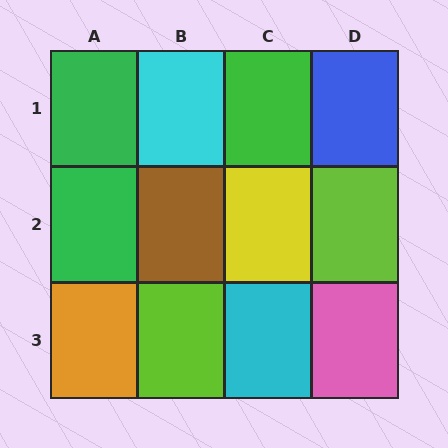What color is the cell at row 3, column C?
Cyan.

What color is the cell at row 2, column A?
Green.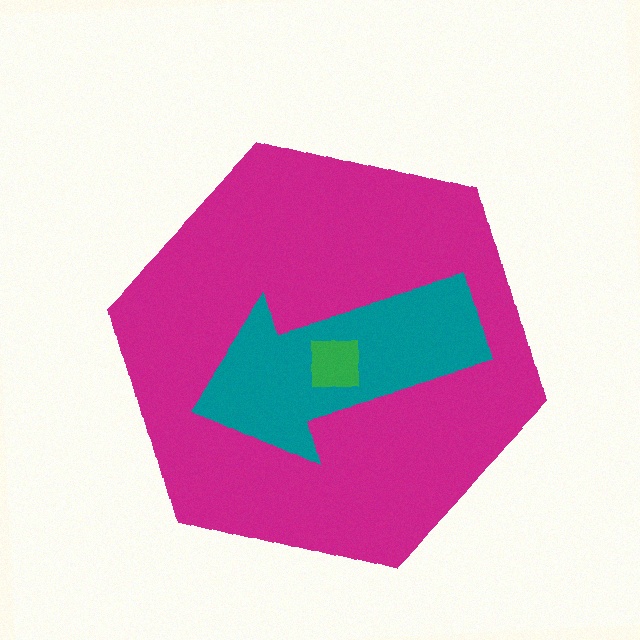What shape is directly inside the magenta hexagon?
The teal arrow.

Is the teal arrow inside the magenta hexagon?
Yes.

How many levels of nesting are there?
3.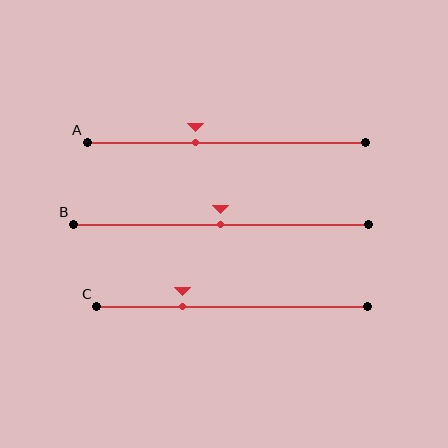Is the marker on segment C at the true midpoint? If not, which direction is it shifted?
No, the marker on segment C is shifted to the left by about 18% of the segment length.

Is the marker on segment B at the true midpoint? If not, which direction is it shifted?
Yes, the marker on segment B is at the true midpoint.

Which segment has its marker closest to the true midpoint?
Segment B has its marker closest to the true midpoint.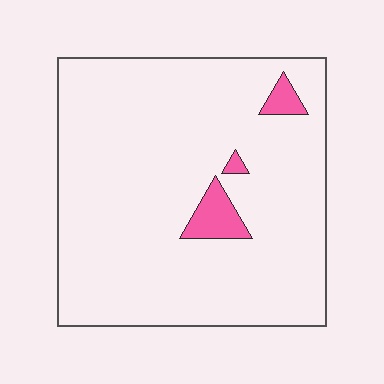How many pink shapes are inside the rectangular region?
3.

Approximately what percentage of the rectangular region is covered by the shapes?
Approximately 5%.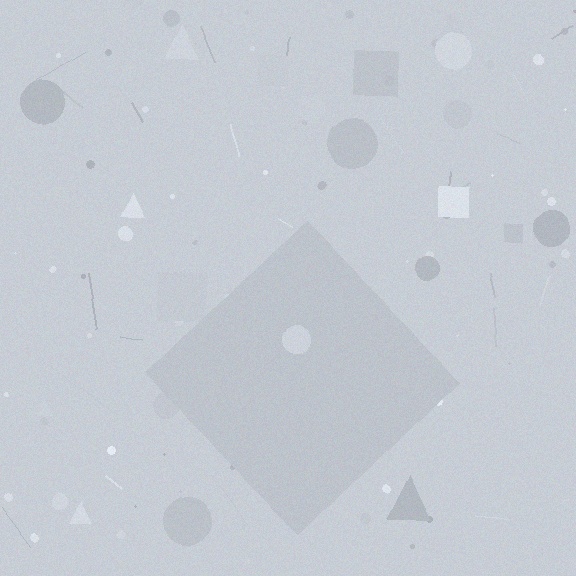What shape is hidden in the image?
A diamond is hidden in the image.